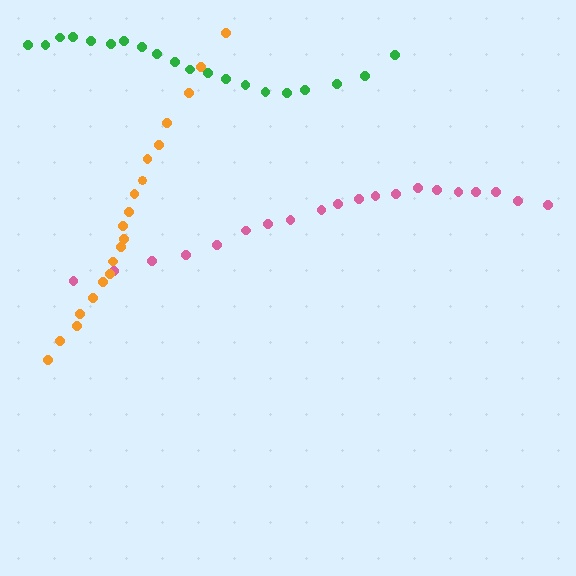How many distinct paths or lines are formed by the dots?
There are 3 distinct paths.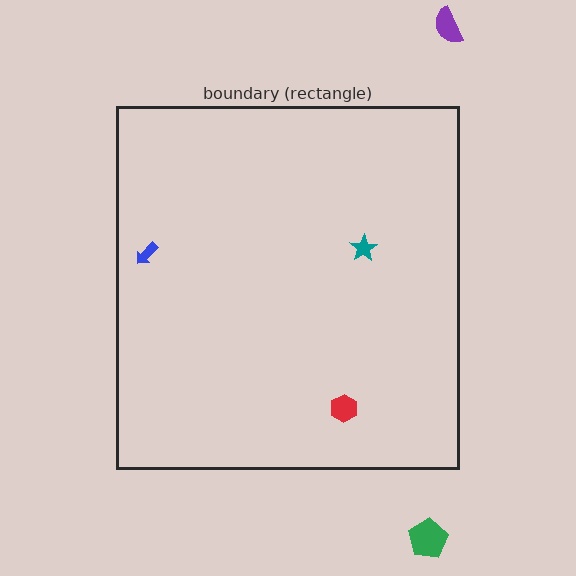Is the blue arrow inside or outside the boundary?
Inside.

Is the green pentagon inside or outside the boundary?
Outside.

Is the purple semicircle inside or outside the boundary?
Outside.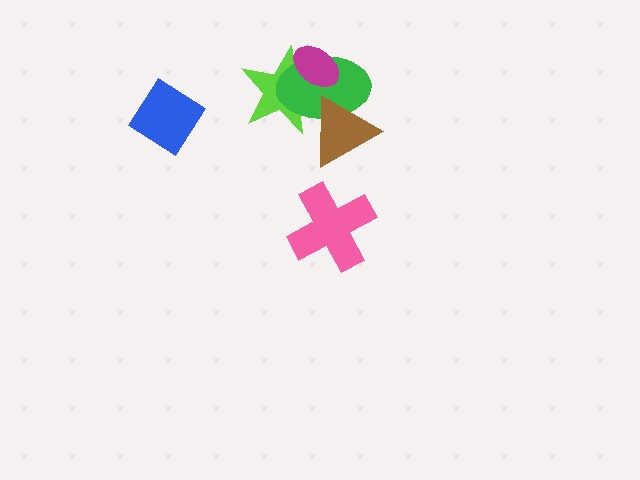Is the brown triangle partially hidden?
No, no other shape covers it.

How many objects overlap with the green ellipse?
3 objects overlap with the green ellipse.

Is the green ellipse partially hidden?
Yes, it is partially covered by another shape.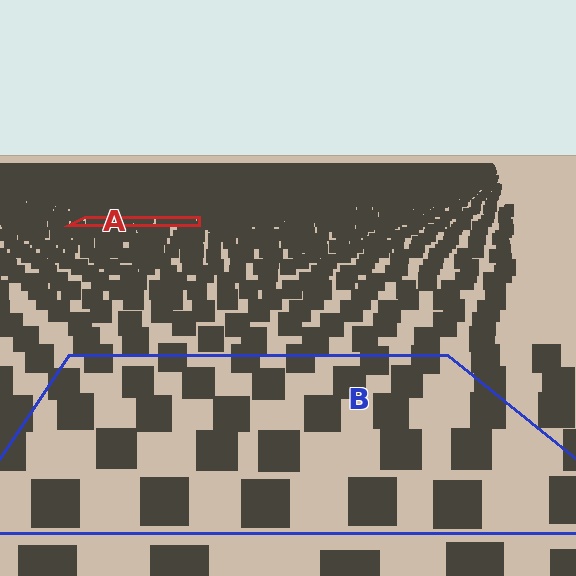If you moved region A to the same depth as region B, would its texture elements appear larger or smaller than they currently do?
They would appear larger. At a closer depth, the same texture elements are projected at a bigger on-screen size.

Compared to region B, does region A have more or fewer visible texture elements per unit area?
Region A has more texture elements per unit area — they are packed more densely because it is farther away.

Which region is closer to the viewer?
Region B is closer. The texture elements there are larger and more spread out.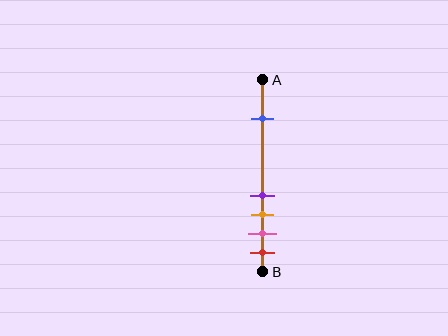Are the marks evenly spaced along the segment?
No, the marks are not evenly spaced.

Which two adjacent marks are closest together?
The purple and orange marks are the closest adjacent pair.